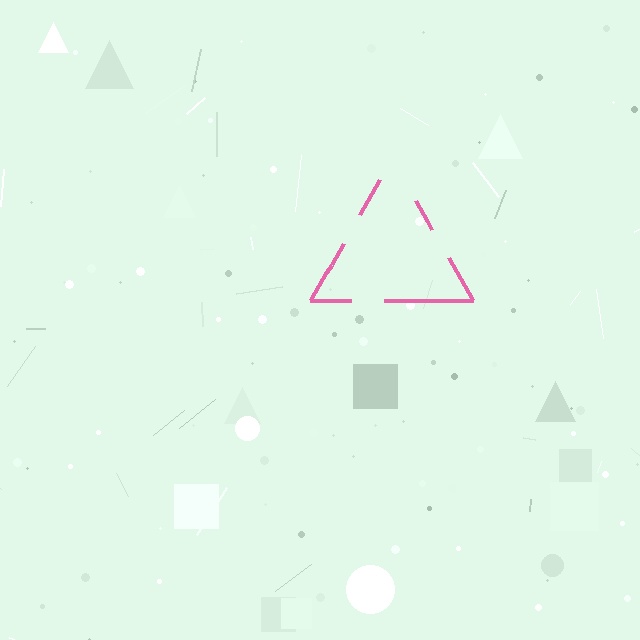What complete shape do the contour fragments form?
The contour fragments form a triangle.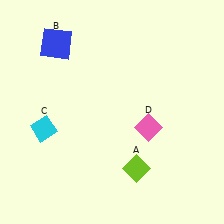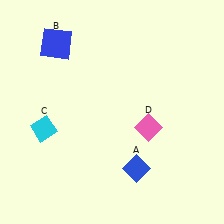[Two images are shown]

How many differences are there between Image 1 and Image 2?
There is 1 difference between the two images.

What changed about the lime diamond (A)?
In Image 1, A is lime. In Image 2, it changed to blue.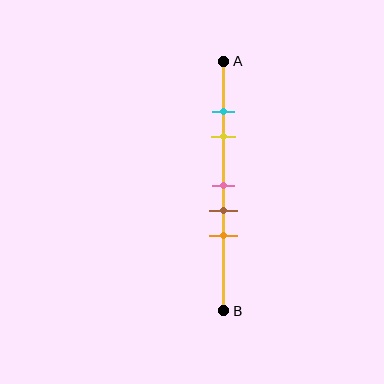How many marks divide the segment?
There are 5 marks dividing the segment.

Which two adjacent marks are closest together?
The cyan and yellow marks are the closest adjacent pair.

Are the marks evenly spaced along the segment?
No, the marks are not evenly spaced.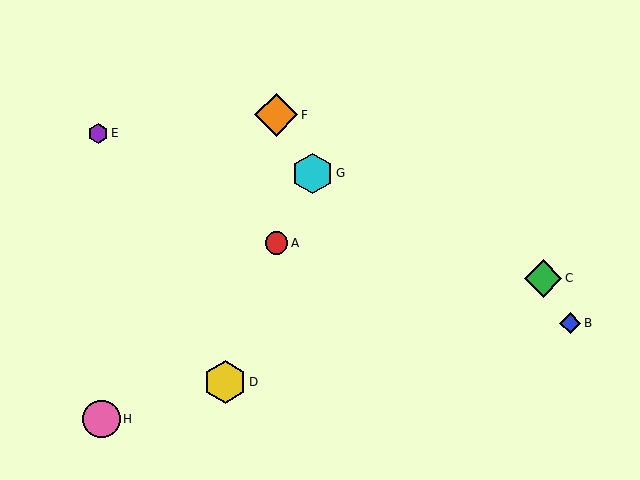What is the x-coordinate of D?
Object D is at x≈225.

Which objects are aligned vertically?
Objects A, F are aligned vertically.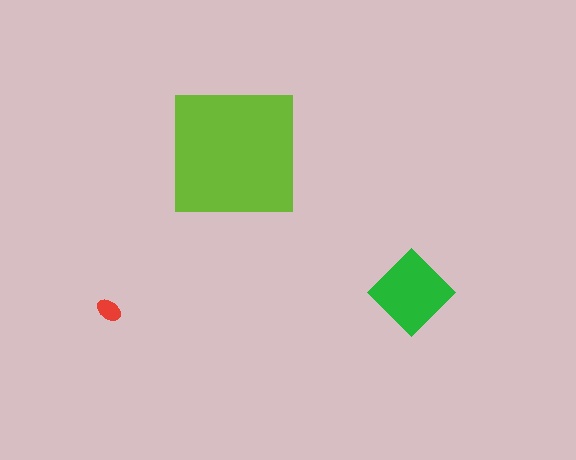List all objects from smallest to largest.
The red ellipse, the green diamond, the lime square.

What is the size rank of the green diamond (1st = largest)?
2nd.